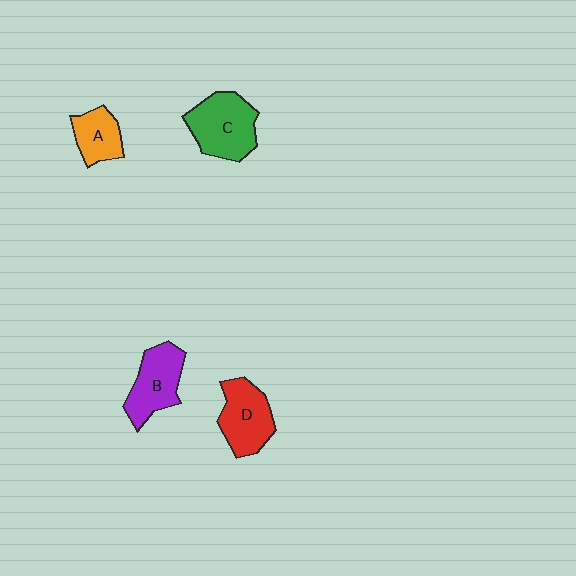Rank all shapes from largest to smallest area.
From largest to smallest: C (green), D (red), B (purple), A (orange).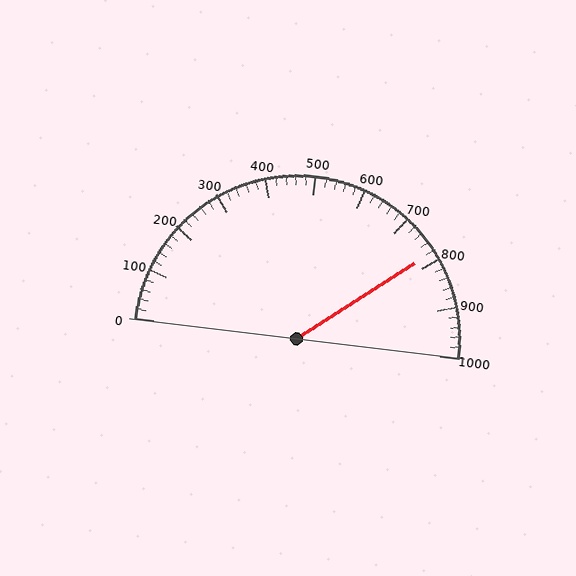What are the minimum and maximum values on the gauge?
The gauge ranges from 0 to 1000.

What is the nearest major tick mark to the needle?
The nearest major tick mark is 800.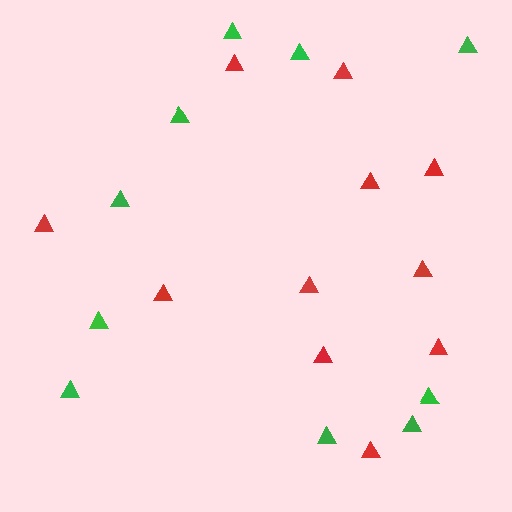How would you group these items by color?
There are 2 groups: one group of red triangles (11) and one group of green triangles (10).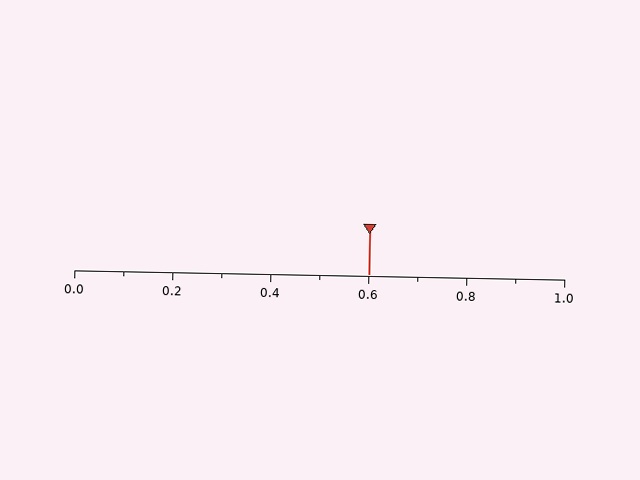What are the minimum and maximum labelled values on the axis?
The axis runs from 0.0 to 1.0.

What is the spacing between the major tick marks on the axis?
The major ticks are spaced 0.2 apart.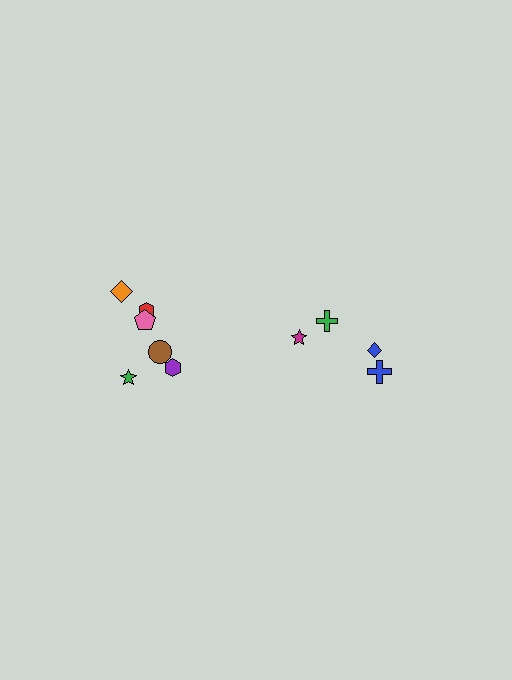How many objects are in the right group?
There are 4 objects.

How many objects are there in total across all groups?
There are 10 objects.